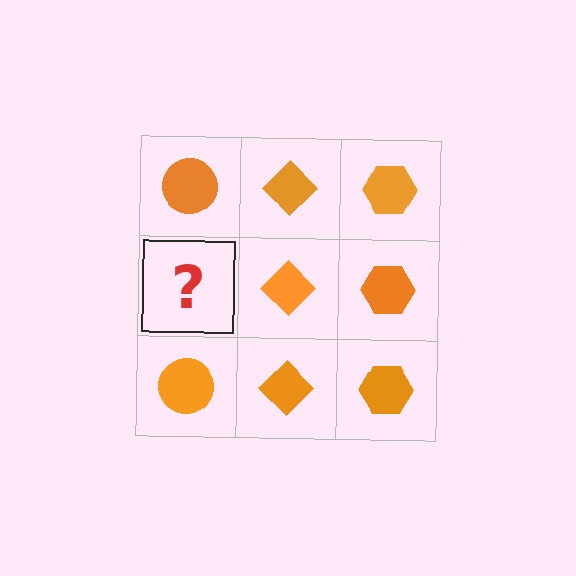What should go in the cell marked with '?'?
The missing cell should contain an orange circle.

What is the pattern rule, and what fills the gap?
The rule is that each column has a consistent shape. The gap should be filled with an orange circle.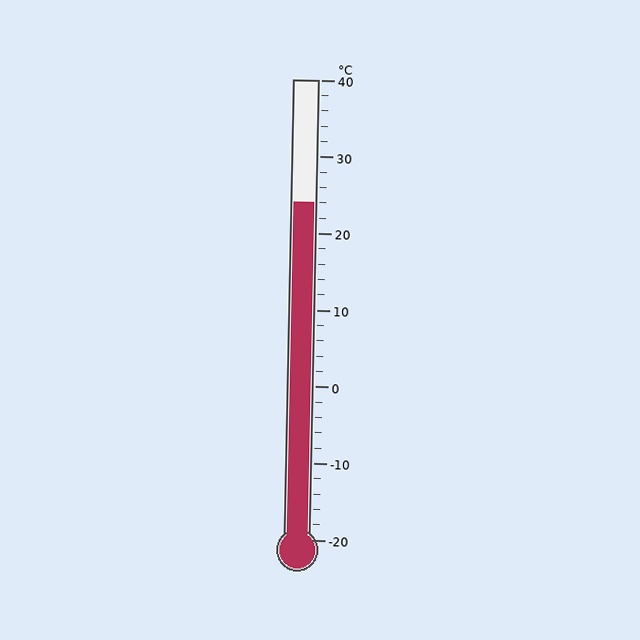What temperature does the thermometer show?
The thermometer shows approximately 24°C.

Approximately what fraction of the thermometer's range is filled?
The thermometer is filled to approximately 75% of its range.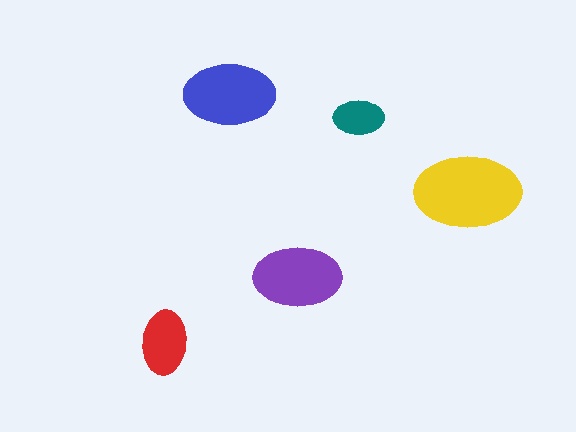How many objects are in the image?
There are 5 objects in the image.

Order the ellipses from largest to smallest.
the yellow one, the blue one, the purple one, the red one, the teal one.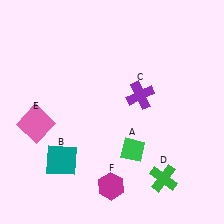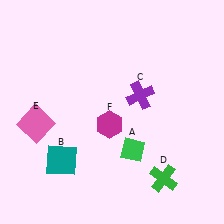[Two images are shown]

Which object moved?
The magenta hexagon (F) moved up.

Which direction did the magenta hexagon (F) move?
The magenta hexagon (F) moved up.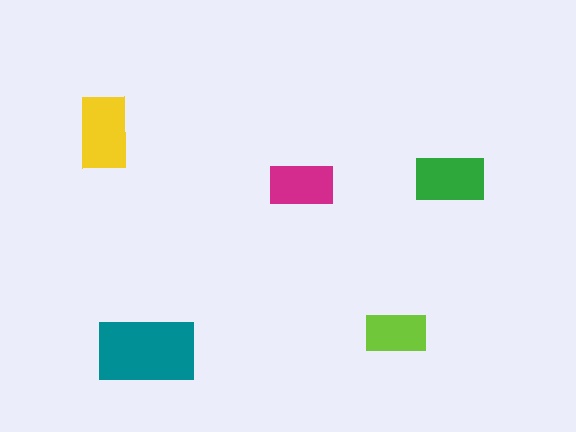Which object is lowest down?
The teal rectangle is bottommost.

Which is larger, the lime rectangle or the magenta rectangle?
The magenta one.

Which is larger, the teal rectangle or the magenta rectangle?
The teal one.